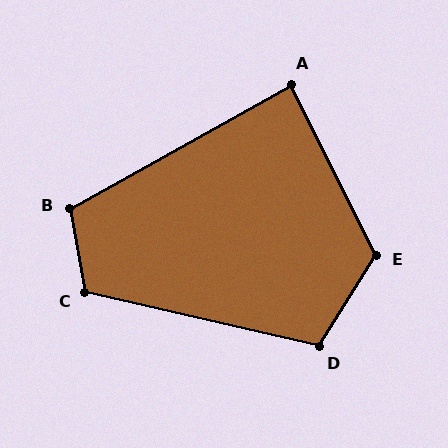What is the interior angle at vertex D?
Approximately 109 degrees (obtuse).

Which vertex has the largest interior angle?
E, at approximately 122 degrees.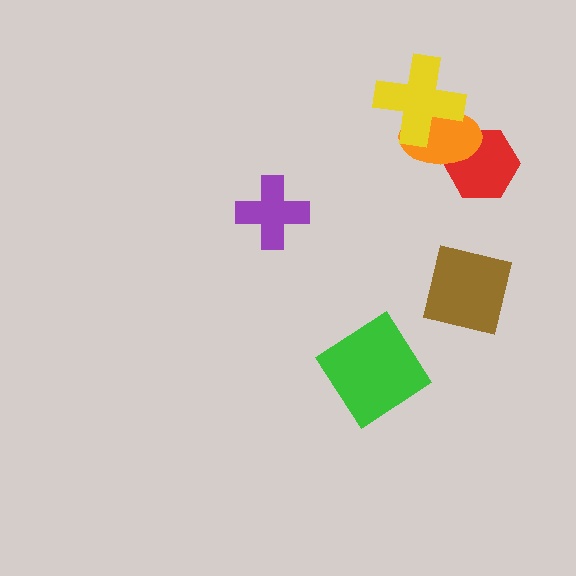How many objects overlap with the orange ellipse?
2 objects overlap with the orange ellipse.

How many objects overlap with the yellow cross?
1 object overlaps with the yellow cross.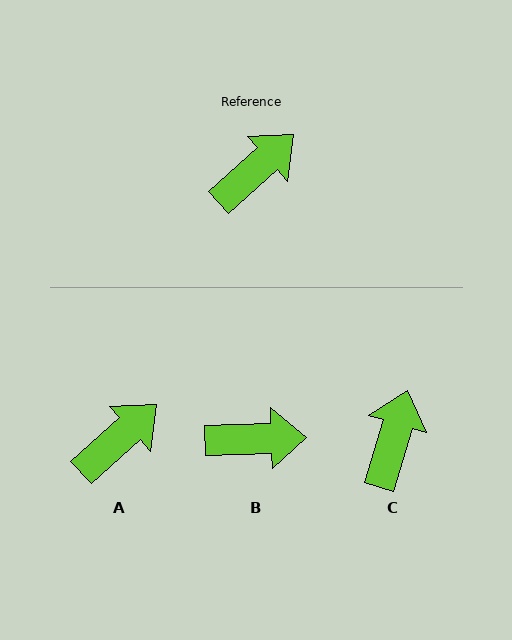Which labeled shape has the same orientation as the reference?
A.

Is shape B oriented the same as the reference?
No, it is off by about 40 degrees.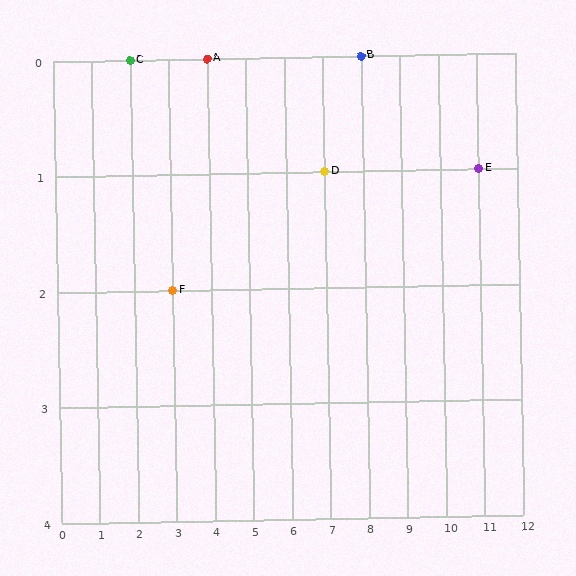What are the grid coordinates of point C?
Point C is at grid coordinates (2, 0).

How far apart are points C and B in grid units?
Points C and B are 6 columns apart.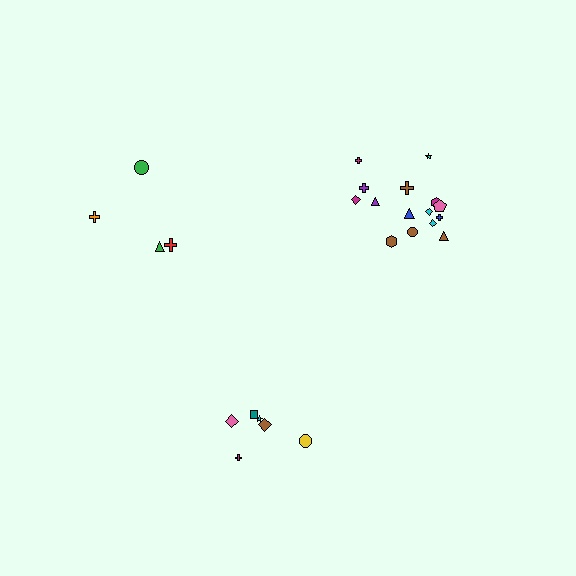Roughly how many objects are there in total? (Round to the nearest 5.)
Roughly 25 objects in total.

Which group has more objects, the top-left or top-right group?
The top-right group.